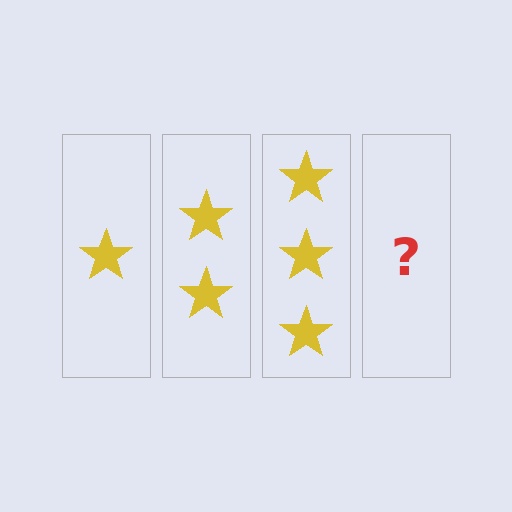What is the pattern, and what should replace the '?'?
The pattern is that each step adds one more star. The '?' should be 4 stars.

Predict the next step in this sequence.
The next step is 4 stars.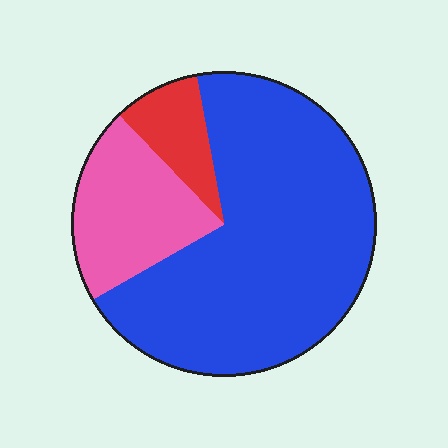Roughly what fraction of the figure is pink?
Pink takes up between a sixth and a third of the figure.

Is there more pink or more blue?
Blue.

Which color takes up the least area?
Red, at roughly 10%.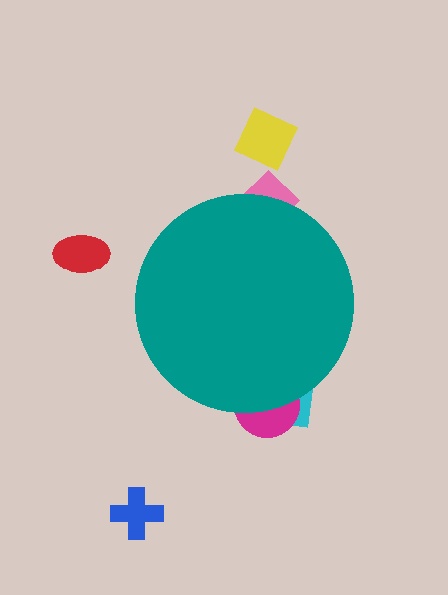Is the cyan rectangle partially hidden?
Yes, the cyan rectangle is partially hidden behind the teal circle.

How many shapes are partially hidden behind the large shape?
3 shapes are partially hidden.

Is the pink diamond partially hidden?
Yes, the pink diamond is partially hidden behind the teal circle.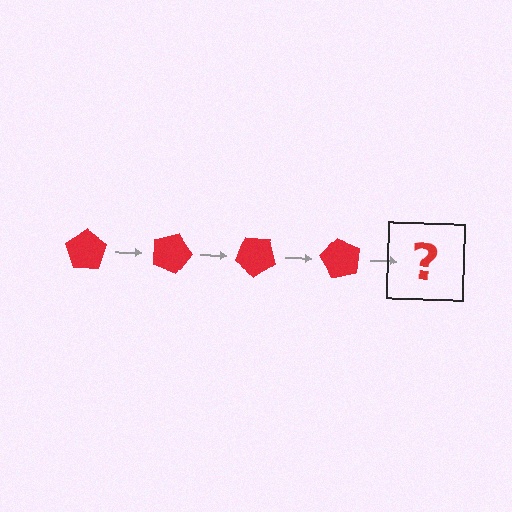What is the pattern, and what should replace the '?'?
The pattern is that the pentagon rotates 20 degrees each step. The '?' should be a red pentagon rotated 80 degrees.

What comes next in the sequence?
The next element should be a red pentagon rotated 80 degrees.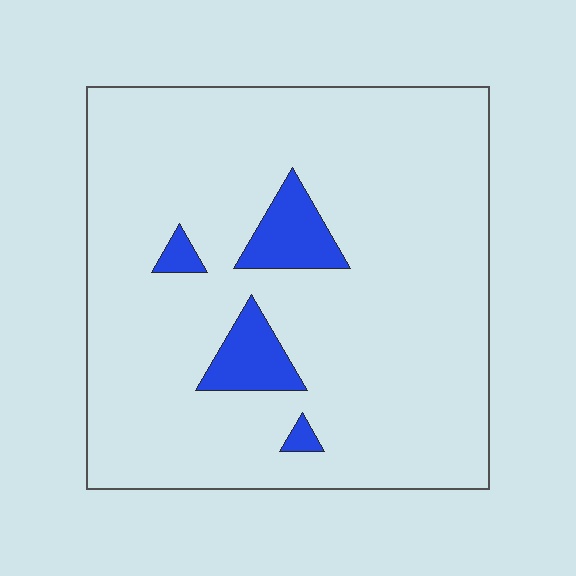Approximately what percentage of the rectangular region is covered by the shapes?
Approximately 10%.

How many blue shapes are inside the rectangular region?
4.